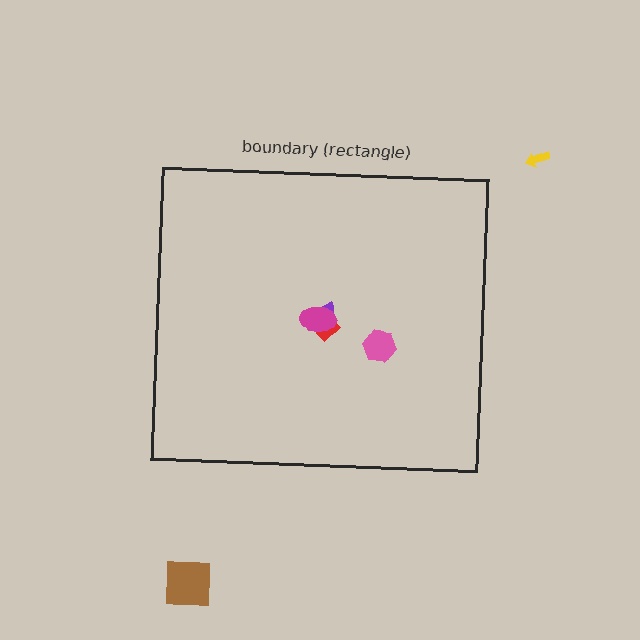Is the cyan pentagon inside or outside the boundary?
Inside.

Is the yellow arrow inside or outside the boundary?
Outside.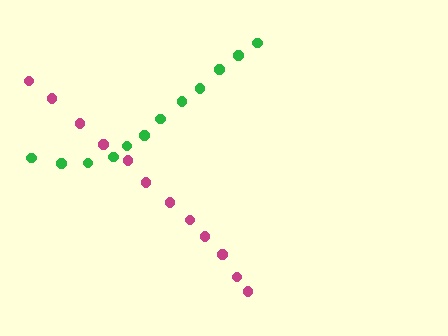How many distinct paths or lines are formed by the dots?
There are 2 distinct paths.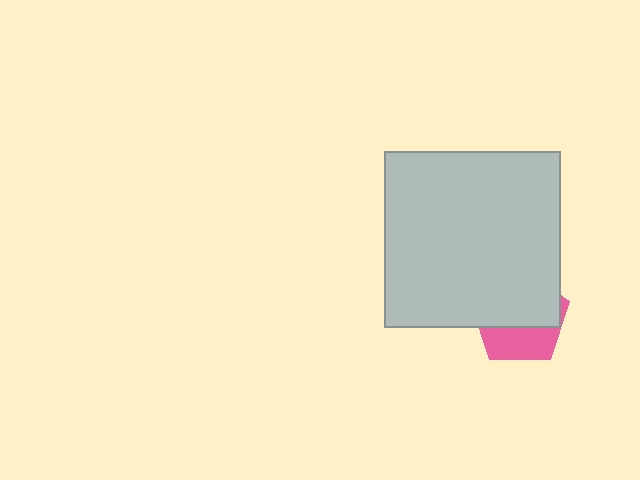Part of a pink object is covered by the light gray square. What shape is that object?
It is a pentagon.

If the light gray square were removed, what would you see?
You would see the complete pink pentagon.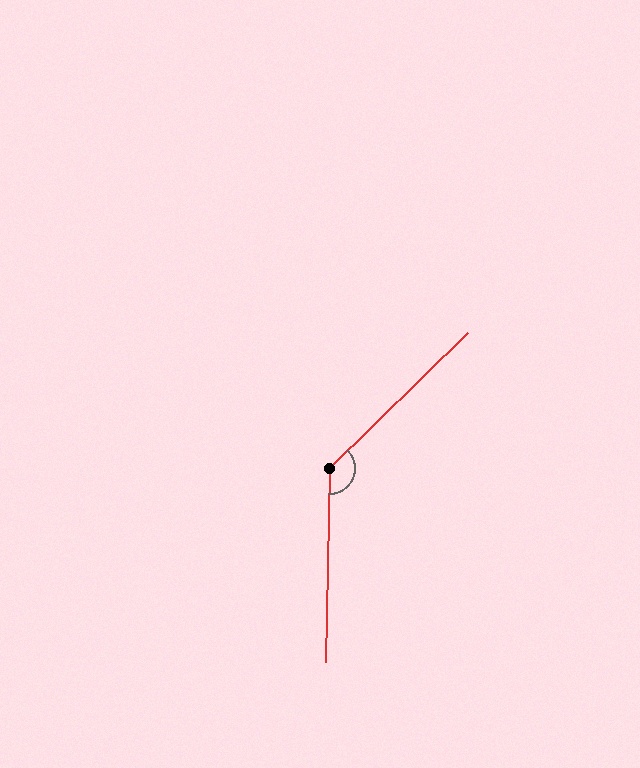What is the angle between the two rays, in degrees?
Approximately 135 degrees.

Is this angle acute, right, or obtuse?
It is obtuse.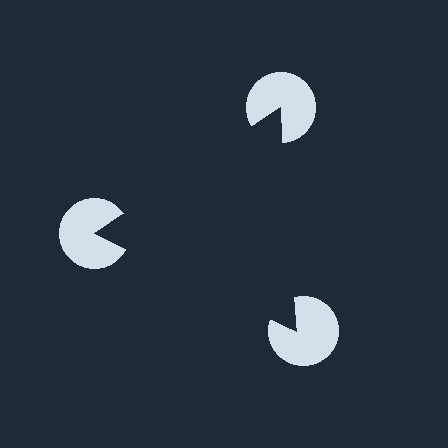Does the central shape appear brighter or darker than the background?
It typically appears slightly darker than the background, even though no actual brightness change is drawn.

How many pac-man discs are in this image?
There are 3 — one at each vertex of the illusory triangle.